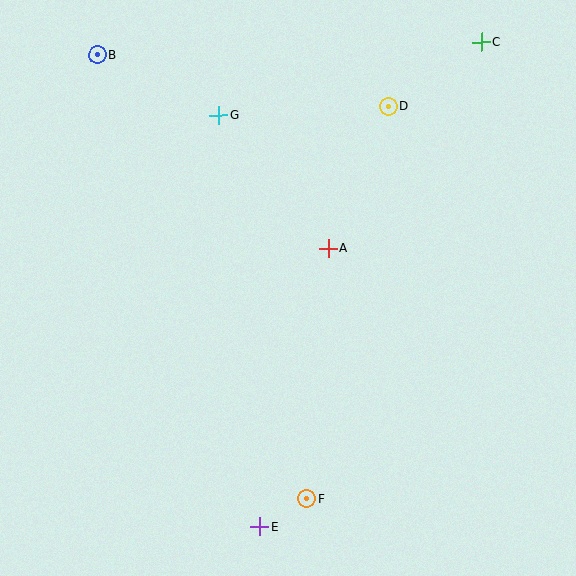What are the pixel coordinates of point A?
Point A is at (328, 248).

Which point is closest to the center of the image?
Point A at (328, 248) is closest to the center.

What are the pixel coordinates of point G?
Point G is at (219, 115).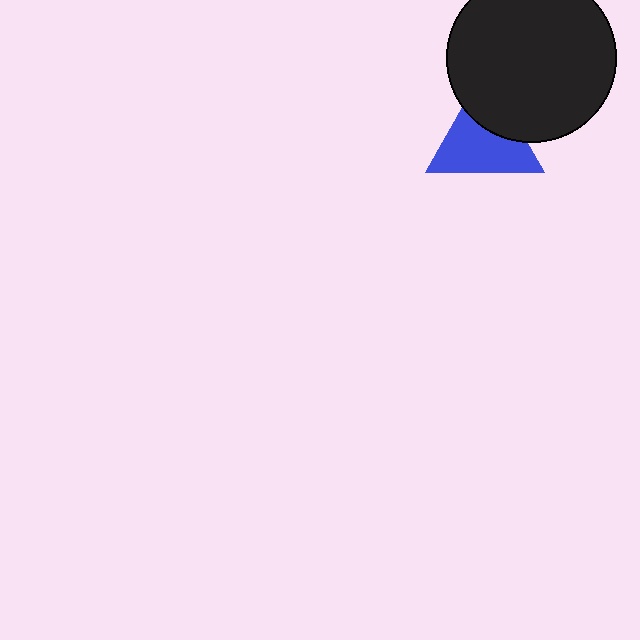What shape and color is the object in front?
The object in front is a black circle.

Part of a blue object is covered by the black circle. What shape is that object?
It is a triangle.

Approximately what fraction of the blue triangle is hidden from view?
Roughly 34% of the blue triangle is hidden behind the black circle.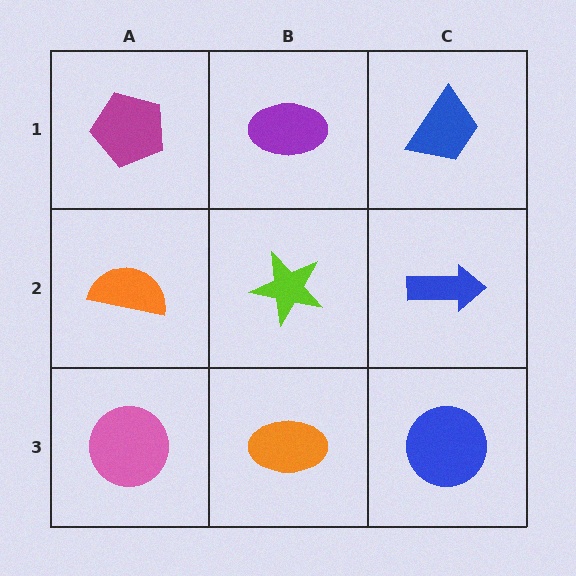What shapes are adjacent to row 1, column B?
A lime star (row 2, column B), a magenta pentagon (row 1, column A), a blue trapezoid (row 1, column C).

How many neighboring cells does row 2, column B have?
4.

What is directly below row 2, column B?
An orange ellipse.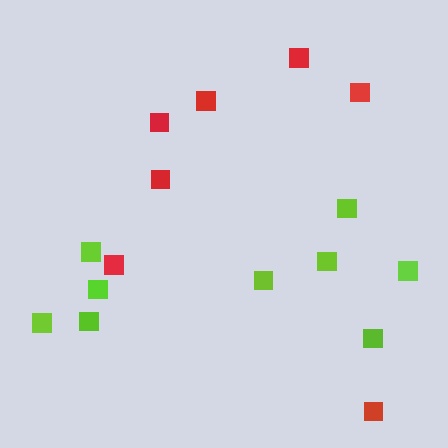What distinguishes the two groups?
There are 2 groups: one group of red squares (7) and one group of lime squares (9).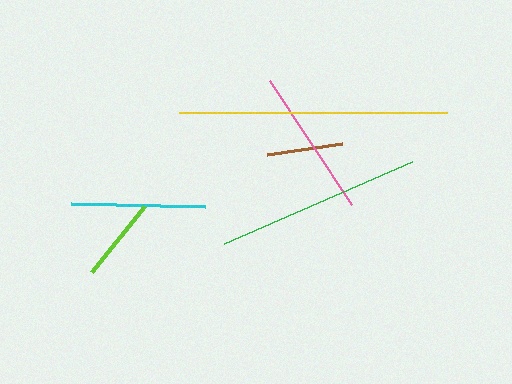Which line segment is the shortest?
The brown line is the shortest at approximately 75 pixels.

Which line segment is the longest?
The yellow line is the longest at approximately 268 pixels.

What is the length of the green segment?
The green segment is approximately 205 pixels long.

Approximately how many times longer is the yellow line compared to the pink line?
The yellow line is approximately 1.8 times the length of the pink line.